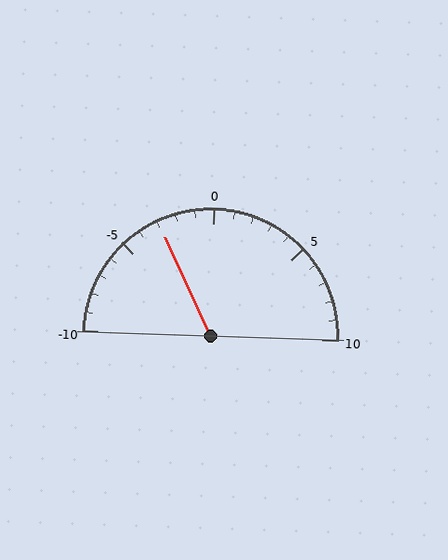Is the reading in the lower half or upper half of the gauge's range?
The reading is in the lower half of the range (-10 to 10).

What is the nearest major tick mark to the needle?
The nearest major tick mark is -5.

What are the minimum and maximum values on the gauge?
The gauge ranges from -10 to 10.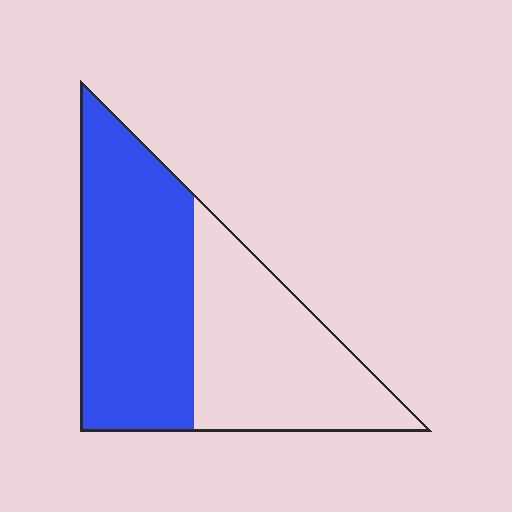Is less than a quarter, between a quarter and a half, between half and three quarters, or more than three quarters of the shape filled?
Between half and three quarters.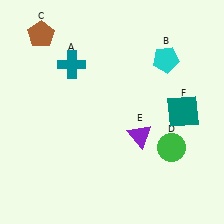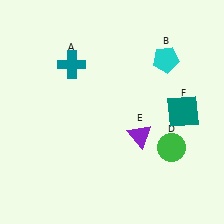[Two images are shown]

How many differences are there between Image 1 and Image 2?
There is 1 difference between the two images.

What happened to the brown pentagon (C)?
The brown pentagon (C) was removed in Image 2. It was in the top-left area of Image 1.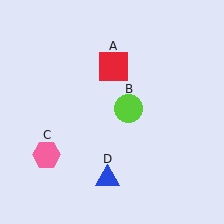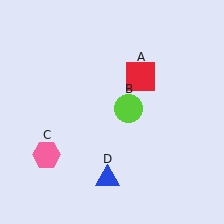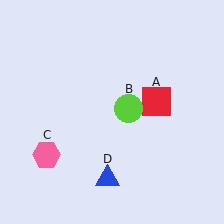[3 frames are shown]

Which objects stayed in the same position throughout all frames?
Lime circle (object B) and pink hexagon (object C) and blue triangle (object D) remained stationary.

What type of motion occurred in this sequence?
The red square (object A) rotated clockwise around the center of the scene.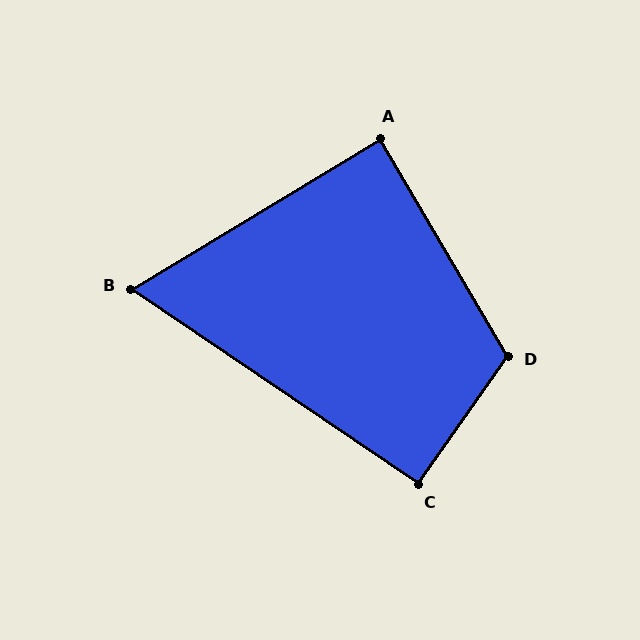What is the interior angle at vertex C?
Approximately 91 degrees (approximately right).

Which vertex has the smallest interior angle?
B, at approximately 65 degrees.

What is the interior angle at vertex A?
Approximately 89 degrees (approximately right).